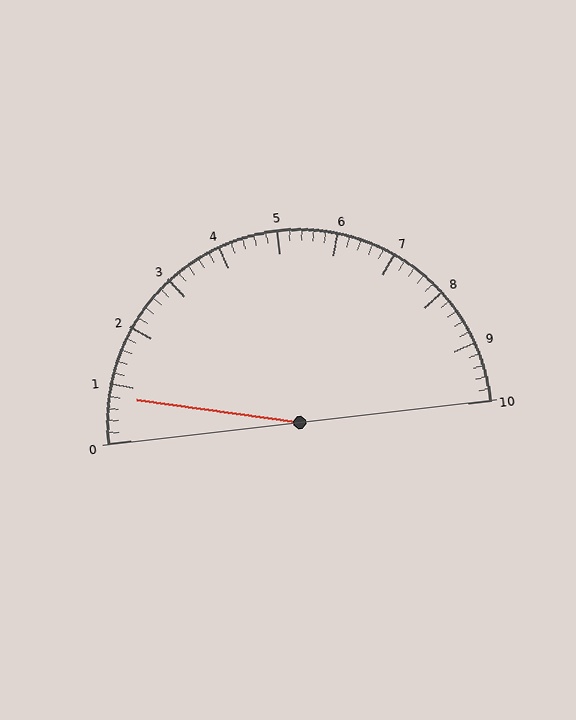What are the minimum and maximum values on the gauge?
The gauge ranges from 0 to 10.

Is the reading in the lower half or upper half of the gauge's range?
The reading is in the lower half of the range (0 to 10).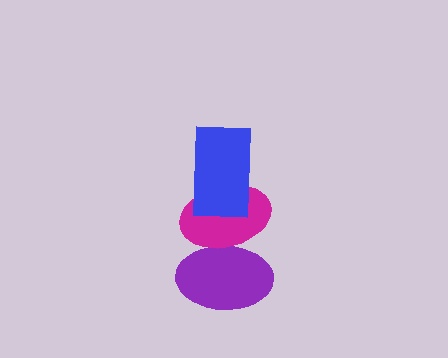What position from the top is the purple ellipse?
The purple ellipse is 3rd from the top.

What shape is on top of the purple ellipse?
The magenta ellipse is on top of the purple ellipse.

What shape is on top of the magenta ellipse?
The blue rectangle is on top of the magenta ellipse.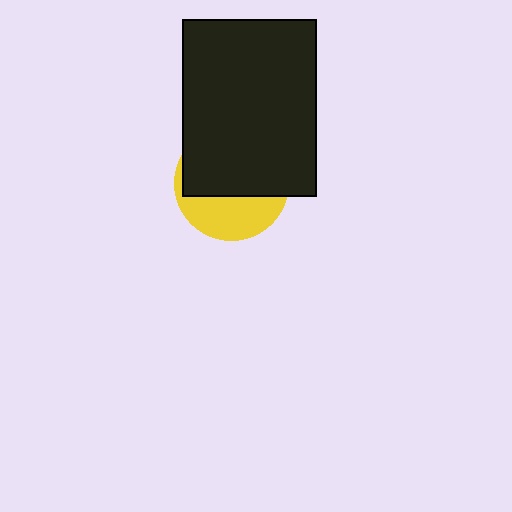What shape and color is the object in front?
The object in front is a black rectangle.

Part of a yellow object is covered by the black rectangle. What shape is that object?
It is a circle.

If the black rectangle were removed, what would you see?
You would see the complete yellow circle.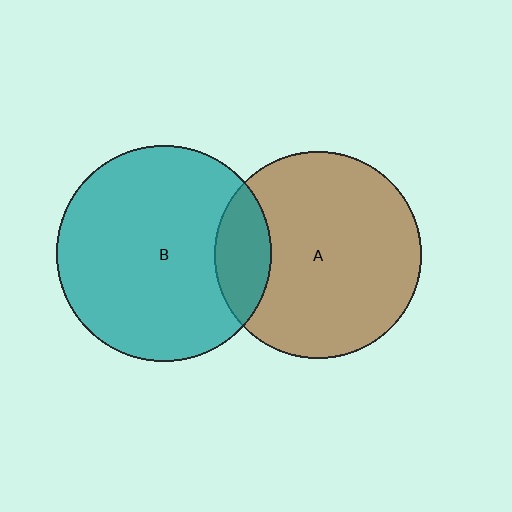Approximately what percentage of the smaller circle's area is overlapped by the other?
Approximately 15%.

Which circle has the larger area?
Circle B (teal).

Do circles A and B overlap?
Yes.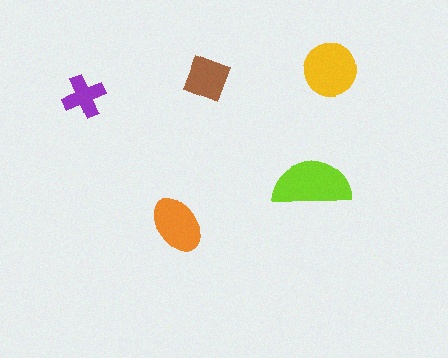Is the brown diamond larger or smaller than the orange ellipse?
Smaller.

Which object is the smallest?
The purple cross.